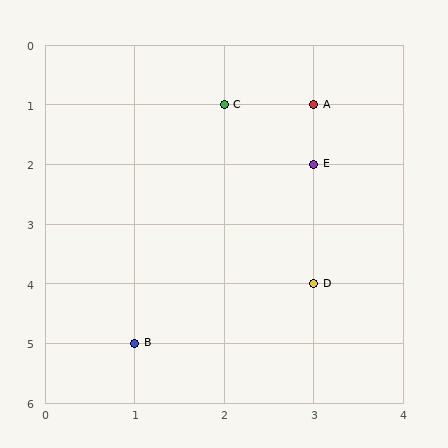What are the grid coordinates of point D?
Point D is at grid coordinates (3, 4).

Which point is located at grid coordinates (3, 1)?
Point A is at (3, 1).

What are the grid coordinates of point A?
Point A is at grid coordinates (3, 1).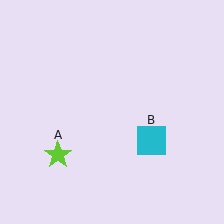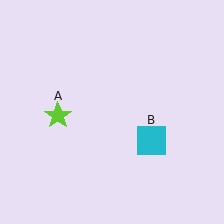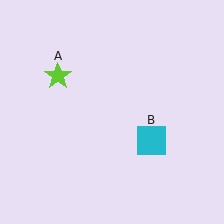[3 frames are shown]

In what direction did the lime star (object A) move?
The lime star (object A) moved up.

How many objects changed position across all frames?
1 object changed position: lime star (object A).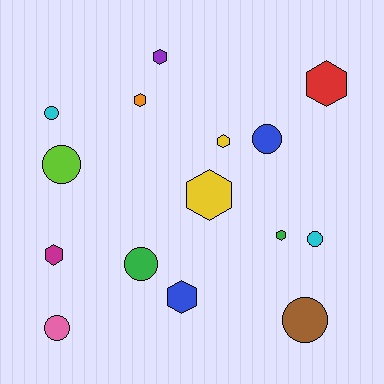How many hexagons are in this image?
There are 8 hexagons.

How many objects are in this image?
There are 15 objects.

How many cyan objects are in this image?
There are 2 cyan objects.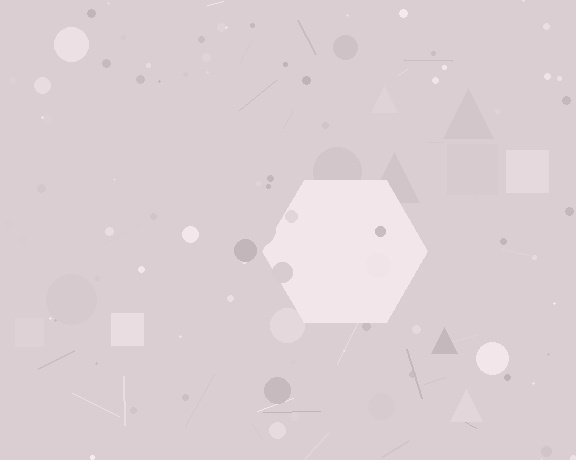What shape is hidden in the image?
A hexagon is hidden in the image.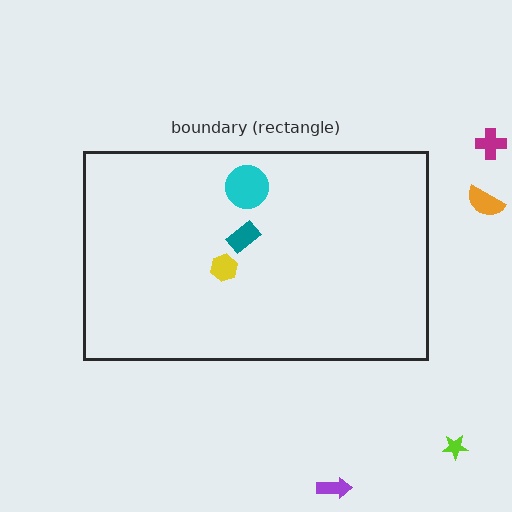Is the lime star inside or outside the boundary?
Outside.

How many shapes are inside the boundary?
3 inside, 4 outside.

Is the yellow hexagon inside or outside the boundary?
Inside.